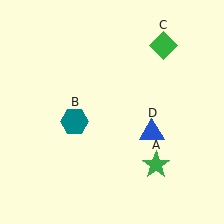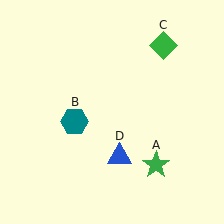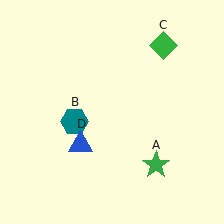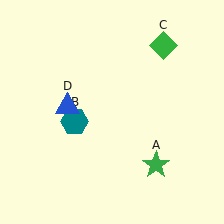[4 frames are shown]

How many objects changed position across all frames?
1 object changed position: blue triangle (object D).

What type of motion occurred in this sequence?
The blue triangle (object D) rotated clockwise around the center of the scene.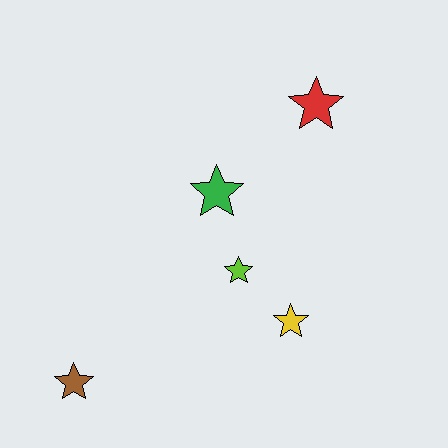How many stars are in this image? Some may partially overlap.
There are 5 stars.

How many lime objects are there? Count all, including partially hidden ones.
There is 1 lime object.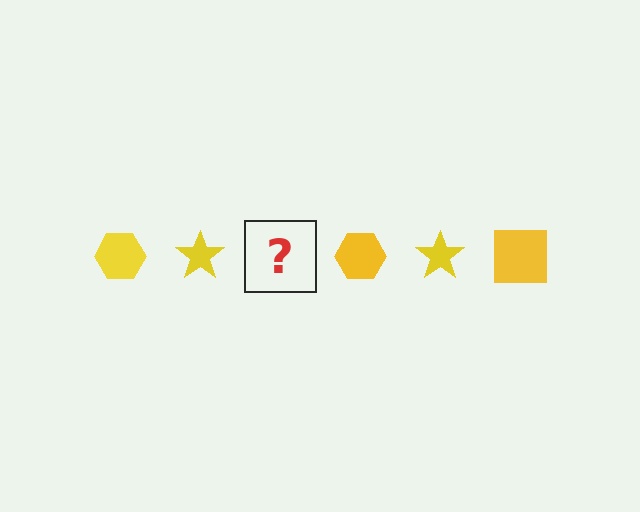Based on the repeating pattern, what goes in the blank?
The blank should be a yellow square.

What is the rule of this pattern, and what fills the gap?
The rule is that the pattern cycles through hexagon, star, square shapes in yellow. The gap should be filled with a yellow square.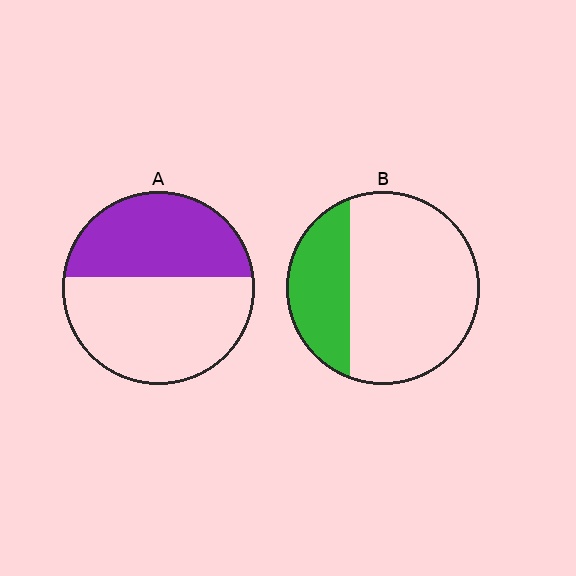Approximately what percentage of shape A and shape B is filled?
A is approximately 45% and B is approximately 30%.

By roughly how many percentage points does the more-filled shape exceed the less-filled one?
By roughly 15 percentage points (A over B).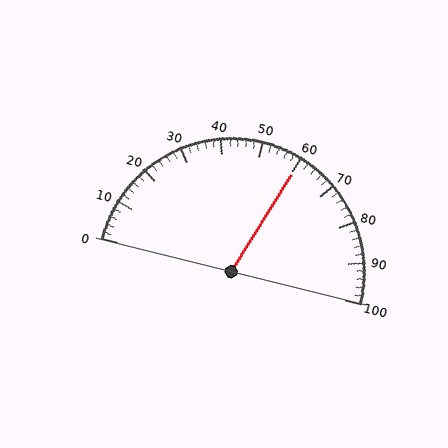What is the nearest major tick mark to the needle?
The nearest major tick mark is 60.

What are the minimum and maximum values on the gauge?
The gauge ranges from 0 to 100.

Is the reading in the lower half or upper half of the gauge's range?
The reading is in the upper half of the range (0 to 100).